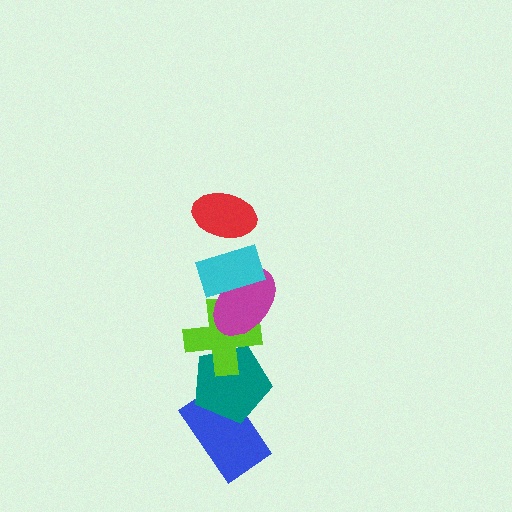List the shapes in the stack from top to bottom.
From top to bottom: the red ellipse, the cyan rectangle, the magenta ellipse, the lime cross, the teal pentagon, the blue rectangle.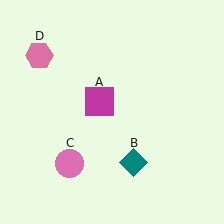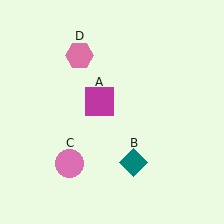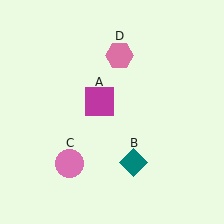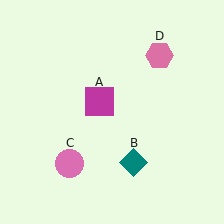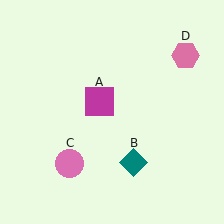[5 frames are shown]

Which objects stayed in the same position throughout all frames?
Magenta square (object A) and teal diamond (object B) and pink circle (object C) remained stationary.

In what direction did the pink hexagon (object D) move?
The pink hexagon (object D) moved right.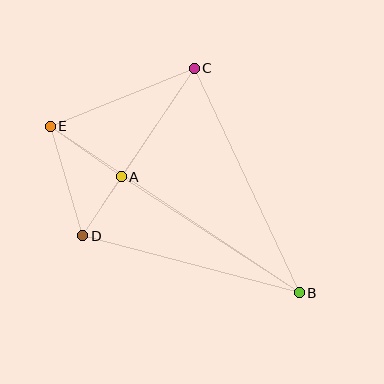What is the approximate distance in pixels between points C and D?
The distance between C and D is approximately 202 pixels.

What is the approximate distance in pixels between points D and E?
The distance between D and E is approximately 115 pixels.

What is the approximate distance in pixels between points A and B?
The distance between A and B is approximately 213 pixels.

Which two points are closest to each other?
Points A and D are closest to each other.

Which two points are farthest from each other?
Points B and E are farthest from each other.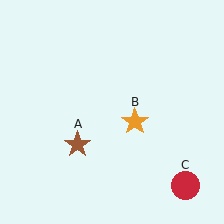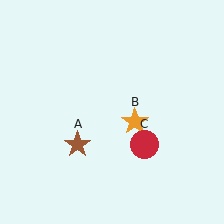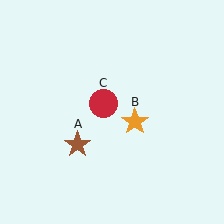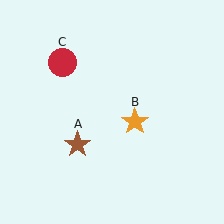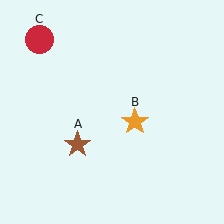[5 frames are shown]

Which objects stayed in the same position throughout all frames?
Brown star (object A) and orange star (object B) remained stationary.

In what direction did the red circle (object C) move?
The red circle (object C) moved up and to the left.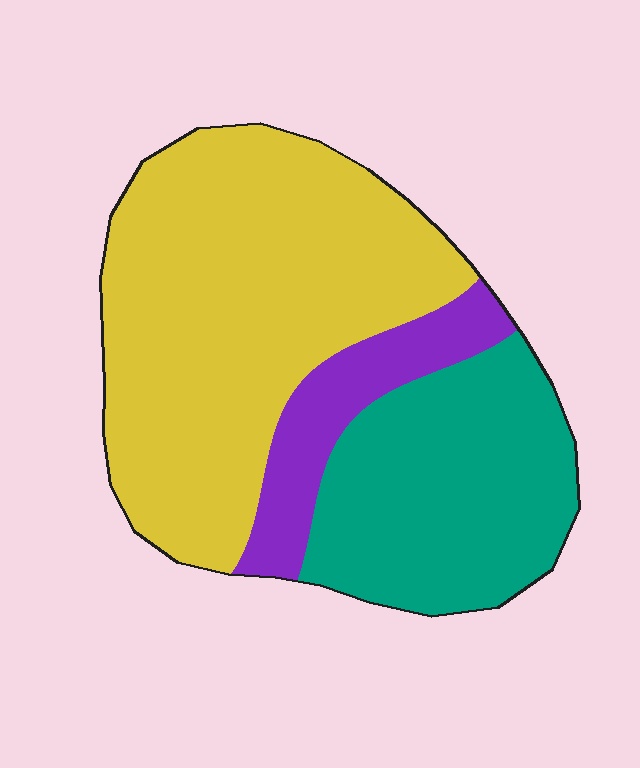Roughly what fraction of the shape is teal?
Teal covers 32% of the shape.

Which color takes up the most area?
Yellow, at roughly 55%.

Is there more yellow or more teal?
Yellow.